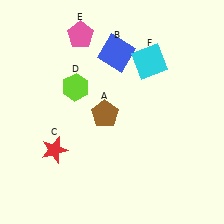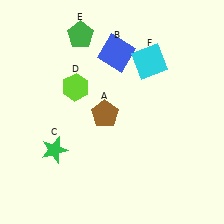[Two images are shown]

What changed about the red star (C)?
In Image 1, C is red. In Image 2, it changed to green.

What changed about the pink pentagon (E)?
In Image 1, E is pink. In Image 2, it changed to green.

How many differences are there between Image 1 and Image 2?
There are 2 differences between the two images.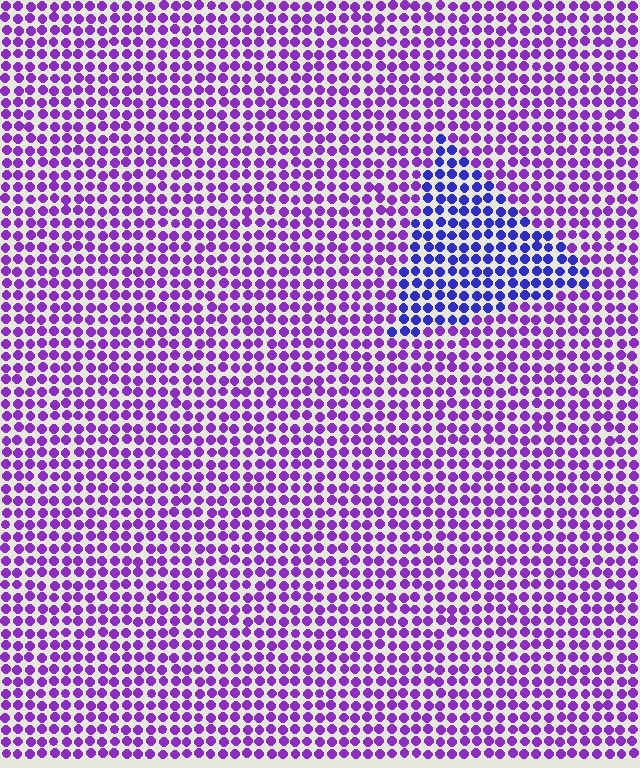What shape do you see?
I see a triangle.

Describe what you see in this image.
The image is filled with small purple elements in a uniform arrangement. A triangle-shaped region is visible where the elements are tinted to a slightly different hue, forming a subtle color boundary.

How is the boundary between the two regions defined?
The boundary is defined purely by a slight shift in hue (about 38 degrees). Spacing, size, and orientation are identical on both sides.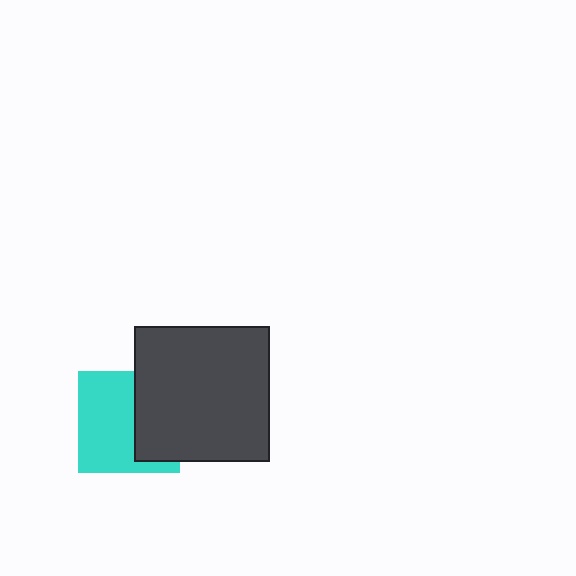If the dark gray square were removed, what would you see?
You would see the complete cyan square.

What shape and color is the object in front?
The object in front is a dark gray square.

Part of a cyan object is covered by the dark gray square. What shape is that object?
It is a square.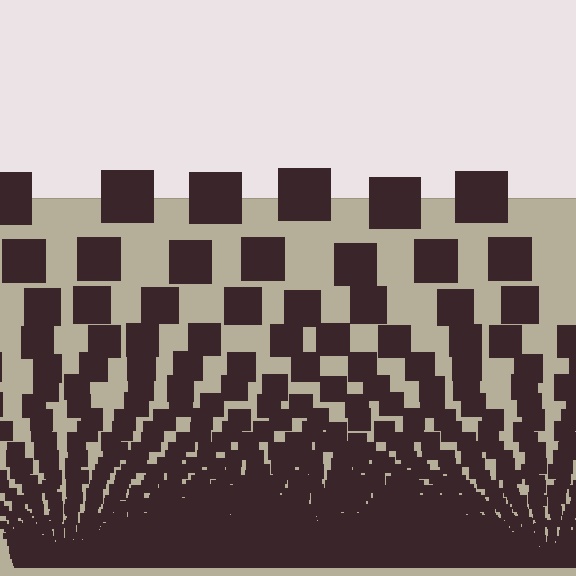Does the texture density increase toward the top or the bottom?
Density increases toward the bottom.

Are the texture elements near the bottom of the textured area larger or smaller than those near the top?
Smaller. The gradient is inverted — elements near the bottom are smaller and denser.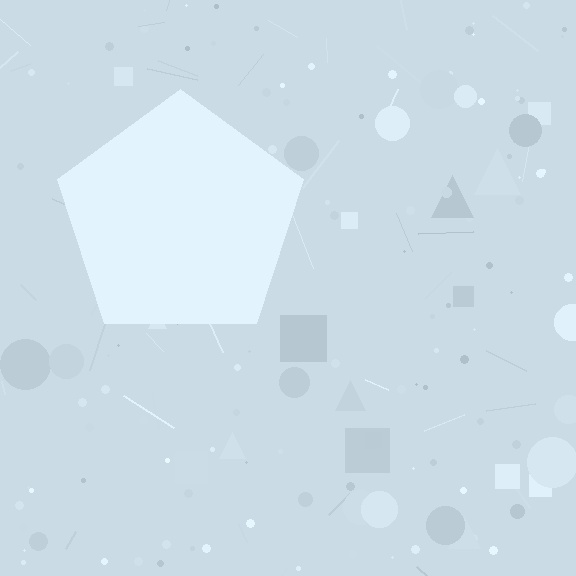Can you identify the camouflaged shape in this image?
The camouflaged shape is a pentagon.